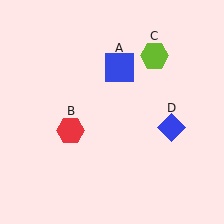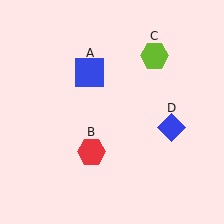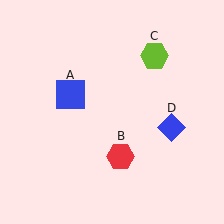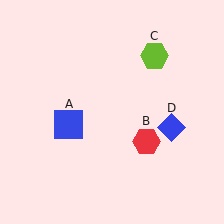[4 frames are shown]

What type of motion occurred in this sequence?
The blue square (object A), red hexagon (object B) rotated counterclockwise around the center of the scene.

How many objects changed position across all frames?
2 objects changed position: blue square (object A), red hexagon (object B).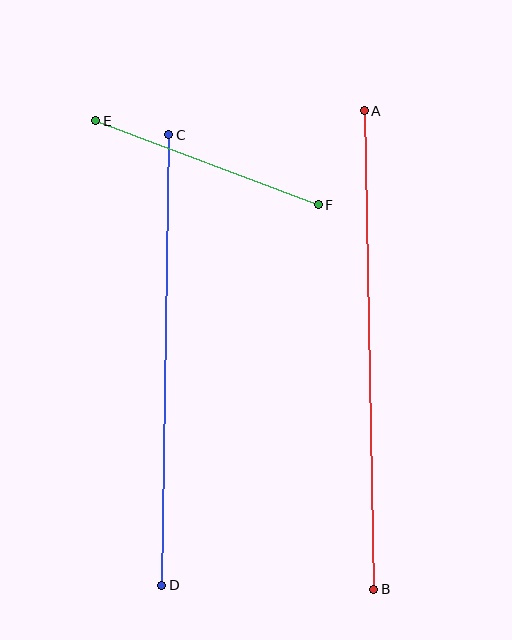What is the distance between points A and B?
The distance is approximately 479 pixels.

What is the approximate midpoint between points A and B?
The midpoint is at approximately (369, 350) pixels.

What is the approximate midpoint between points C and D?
The midpoint is at approximately (165, 360) pixels.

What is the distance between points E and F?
The distance is approximately 238 pixels.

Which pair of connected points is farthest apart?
Points A and B are farthest apart.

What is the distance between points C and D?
The distance is approximately 450 pixels.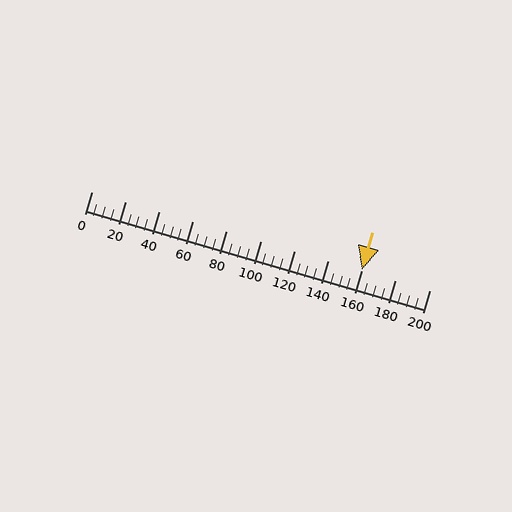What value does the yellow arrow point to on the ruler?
The yellow arrow points to approximately 160.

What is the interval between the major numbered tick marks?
The major tick marks are spaced 20 units apart.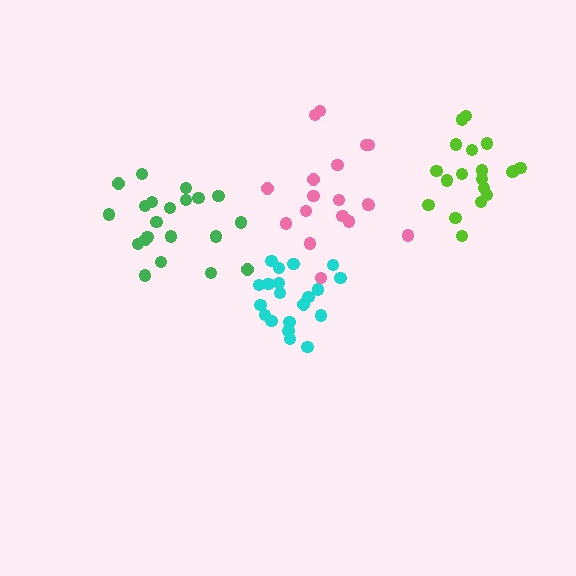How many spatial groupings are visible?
There are 4 spatial groupings.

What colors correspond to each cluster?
The clusters are colored: cyan, pink, lime, green.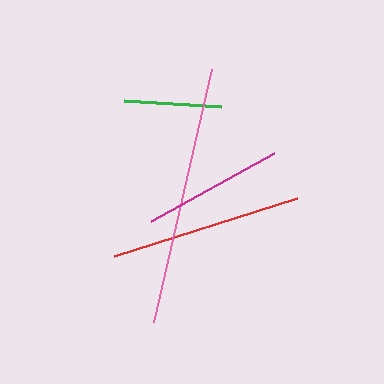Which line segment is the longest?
The pink line is the longest at approximately 259 pixels.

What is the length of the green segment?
The green segment is approximately 97 pixels long.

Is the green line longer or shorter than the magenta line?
The magenta line is longer than the green line.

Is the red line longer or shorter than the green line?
The red line is longer than the green line.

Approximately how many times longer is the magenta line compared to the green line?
The magenta line is approximately 1.5 times the length of the green line.